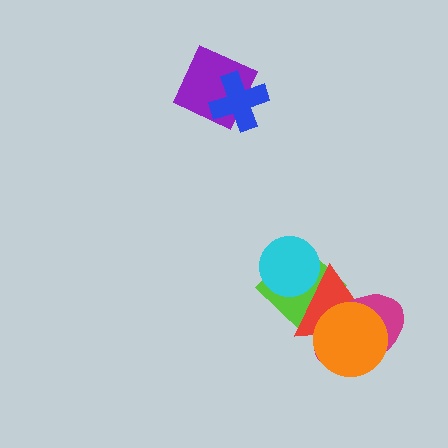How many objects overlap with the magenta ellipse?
2 objects overlap with the magenta ellipse.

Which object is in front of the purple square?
The blue cross is in front of the purple square.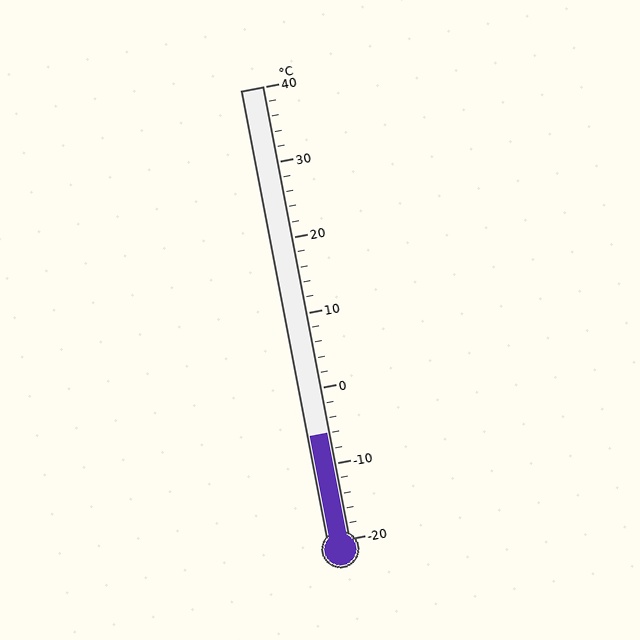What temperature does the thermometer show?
The thermometer shows approximately -6°C.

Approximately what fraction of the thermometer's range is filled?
The thermometer is filled to approximately 25% of its range.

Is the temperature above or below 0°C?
The temperature is below 0°C.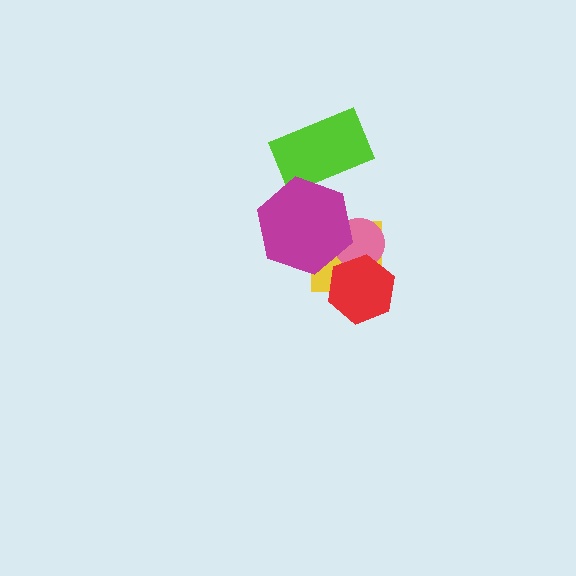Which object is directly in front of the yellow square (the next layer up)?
The pink circle is directly in front of the yellow square.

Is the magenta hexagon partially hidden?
No, no other shape covers it.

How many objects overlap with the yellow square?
3 objects overlap with the yellow square.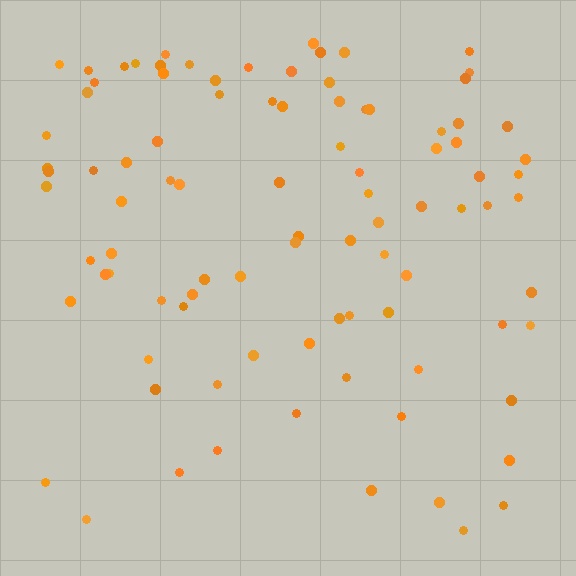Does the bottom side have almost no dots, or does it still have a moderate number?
Still a moderate number, just noticeably fewer than the top.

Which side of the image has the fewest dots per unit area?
The bottom.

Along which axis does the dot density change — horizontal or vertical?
Vertical.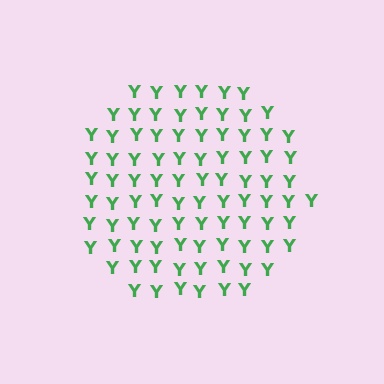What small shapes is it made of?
It is made of small letter Y's.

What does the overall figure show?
The overall figure shows a circle.